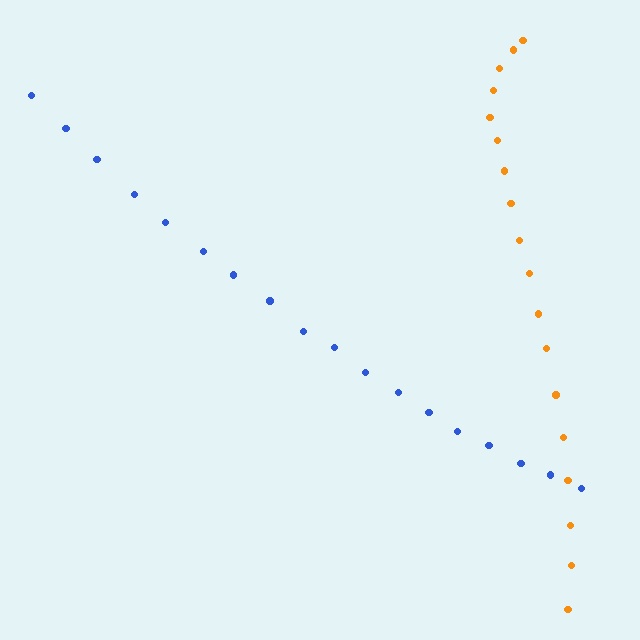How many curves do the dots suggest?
There are 2 distinct paths.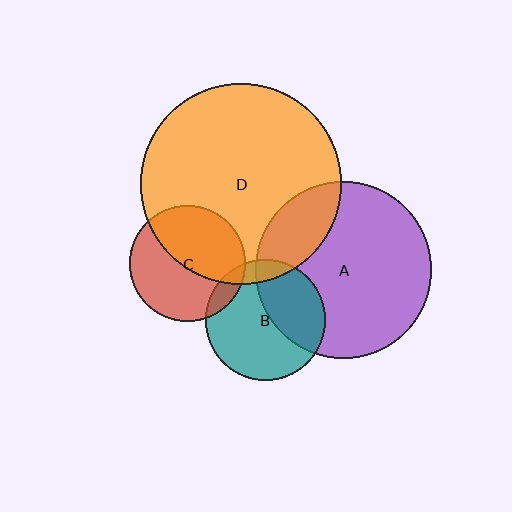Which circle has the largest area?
Circle D (orange).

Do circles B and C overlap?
Yes.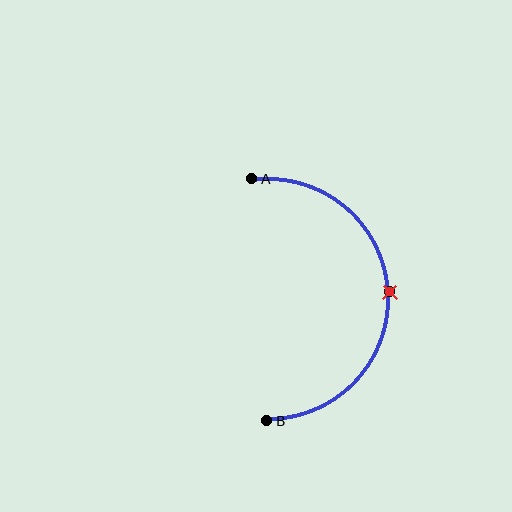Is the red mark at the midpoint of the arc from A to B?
Yes. The red mark lies on the arc at equal arc-length from both A and B — it is the arc midpoint.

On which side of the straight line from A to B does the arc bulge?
The arc bulges to the right of the straight line connecting A and B.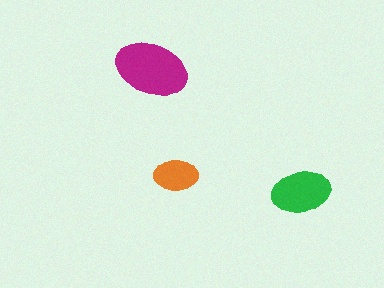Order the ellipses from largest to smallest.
the magenta one, the green one, the orange one.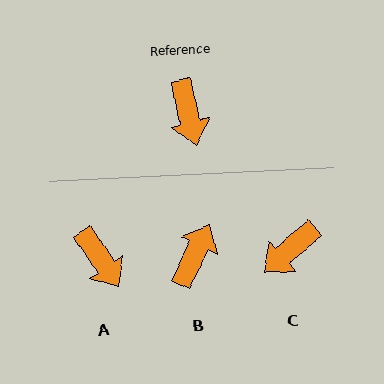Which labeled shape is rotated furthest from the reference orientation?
B, about 141 degrees away.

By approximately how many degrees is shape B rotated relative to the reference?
Approximately 141 degrees counter-clockwise.